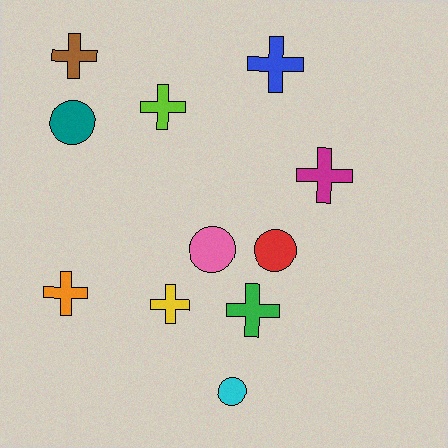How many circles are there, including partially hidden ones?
There are 4 circles.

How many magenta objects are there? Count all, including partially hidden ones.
There is 1 magenta object.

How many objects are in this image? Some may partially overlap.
There are 11 objects.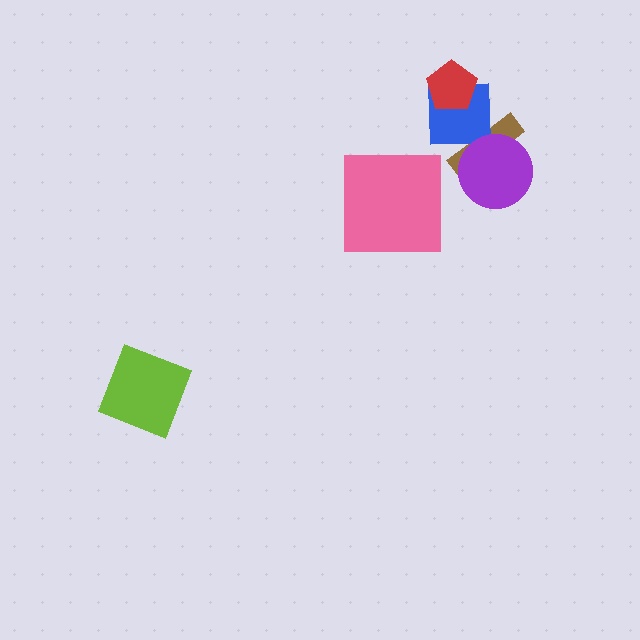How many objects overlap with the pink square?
0 objects overlap with the pink square.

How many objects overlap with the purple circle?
2 objects overlap with the purple circle.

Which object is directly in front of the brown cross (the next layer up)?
The blue square is directly in front of the brown cross.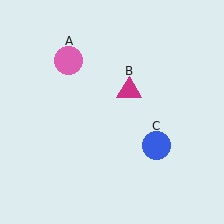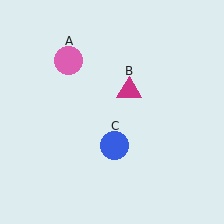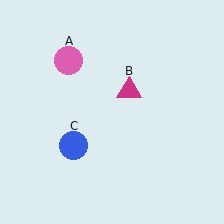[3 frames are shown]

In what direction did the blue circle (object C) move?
The blue circle (object C) moved left.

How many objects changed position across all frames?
1 object changed position: blue circle (object C).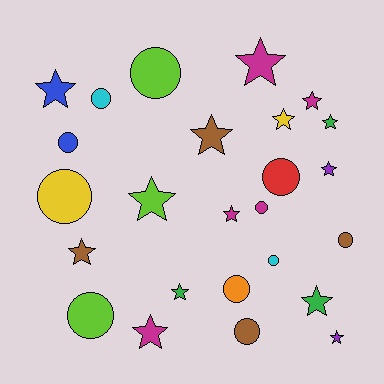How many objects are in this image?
There are 25 objects.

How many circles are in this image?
There are 11 circles.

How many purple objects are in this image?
There are 2 purple objects.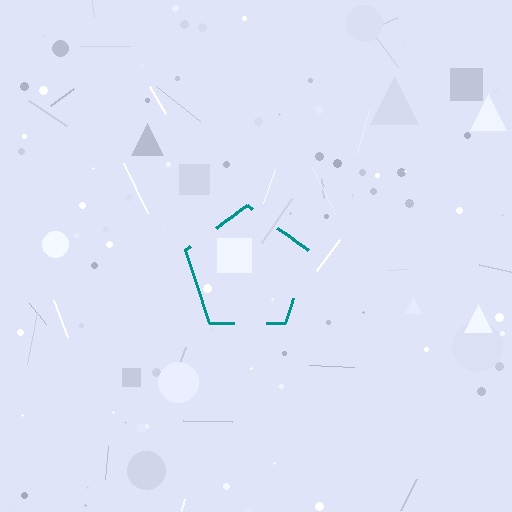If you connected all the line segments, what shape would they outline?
They would outline a pentagon.